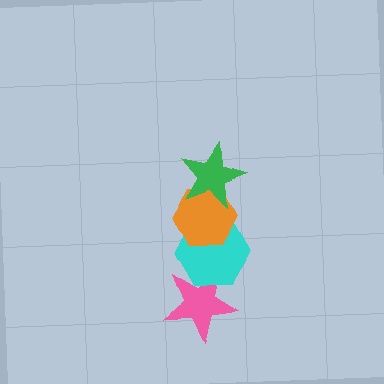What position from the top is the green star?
The green star is 1st from the top.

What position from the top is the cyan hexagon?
The cyan hexagon is 3rd from the top.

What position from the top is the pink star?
The pink star is 4th from the top.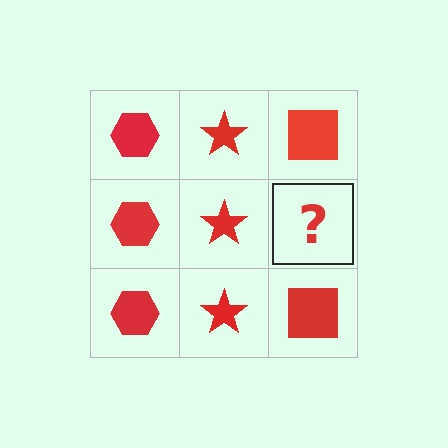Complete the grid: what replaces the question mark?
The question mark should be replaced with a red square.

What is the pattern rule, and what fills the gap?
The rule is that each column has a consistent shape. The gap should be filled with a red square.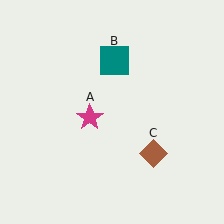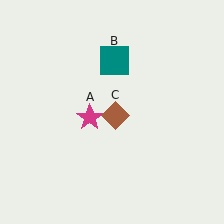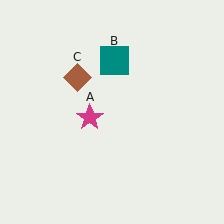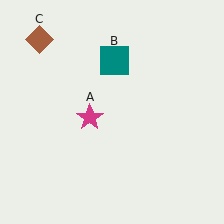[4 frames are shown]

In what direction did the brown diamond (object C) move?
The brown diamond (object C) moved up and to the left.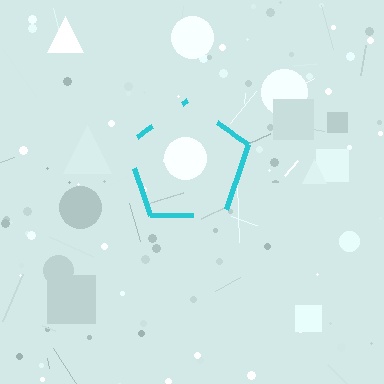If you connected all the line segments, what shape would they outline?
They would outline a pentagon.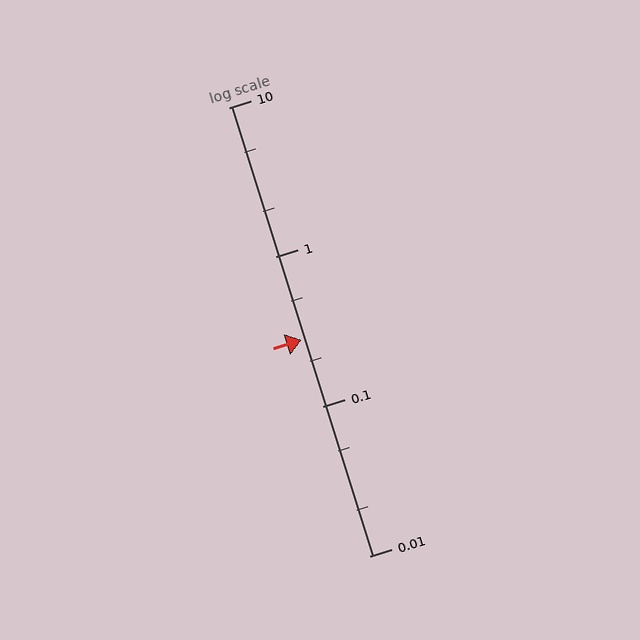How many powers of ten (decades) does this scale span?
The scale spans 3 decades, from 0.01 to 10.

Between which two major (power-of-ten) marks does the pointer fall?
The pointer is between 0.1 and 1.